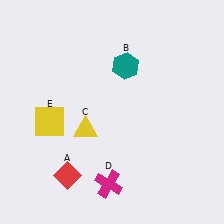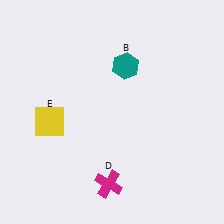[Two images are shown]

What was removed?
The red diamond (A), the yellow triangle (C) were removed in Image 2.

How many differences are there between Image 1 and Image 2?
There are 2 differences between the two images.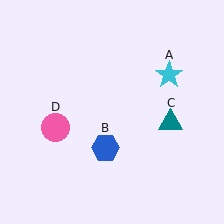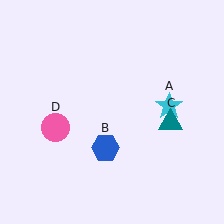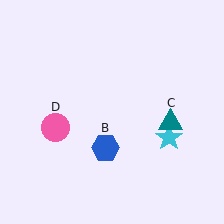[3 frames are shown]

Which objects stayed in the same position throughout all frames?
Blue hexagon (object B) and teal triangle (object C) and pink circle (object D) remained stationary.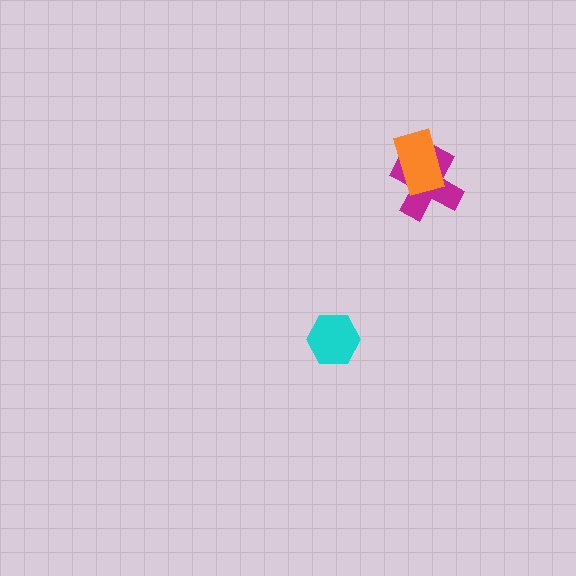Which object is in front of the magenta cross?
The orange rectangle is in front of the magenta cross.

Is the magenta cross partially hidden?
Yes, it is partially covered by another shape.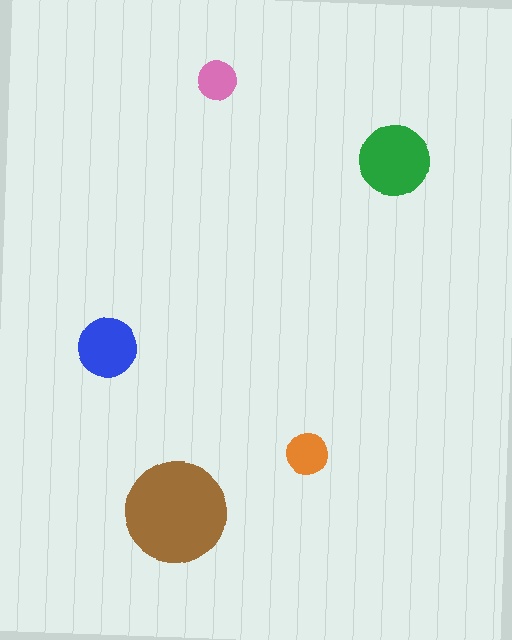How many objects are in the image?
There are 5 objects in the image.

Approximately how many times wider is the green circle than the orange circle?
About 1.5 times wider.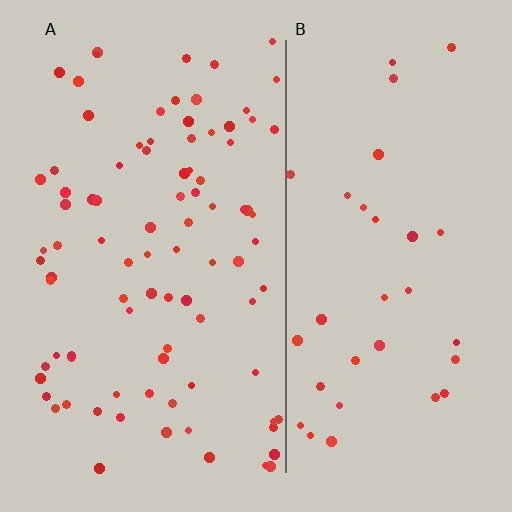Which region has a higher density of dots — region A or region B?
A (the left).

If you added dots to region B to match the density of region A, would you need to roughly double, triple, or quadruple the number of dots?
Approximately triple.